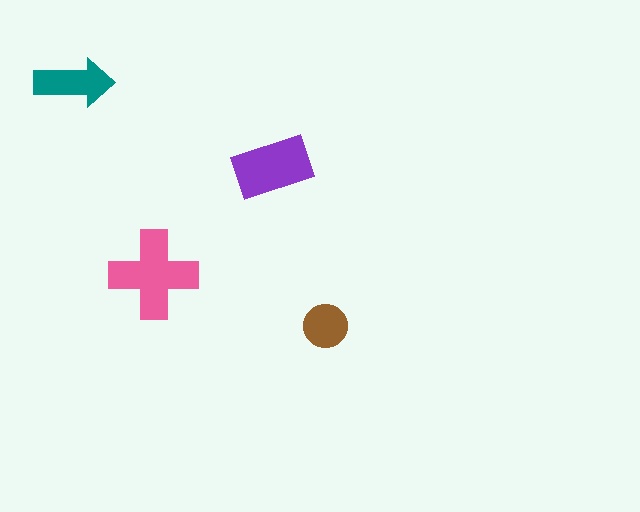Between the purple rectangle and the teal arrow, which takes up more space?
The purple rectangle.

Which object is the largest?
The pink cross.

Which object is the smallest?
The brown circle.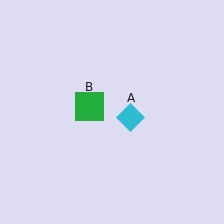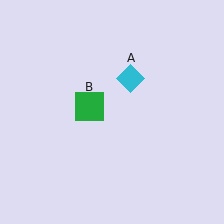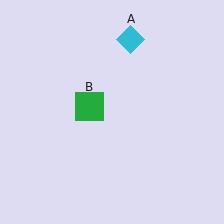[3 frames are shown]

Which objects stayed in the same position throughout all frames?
Green square (object B) remained stationary.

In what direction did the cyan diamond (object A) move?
The cyan diamond (object A) moved up.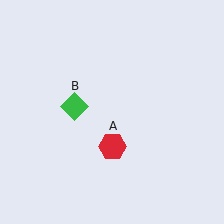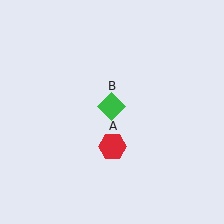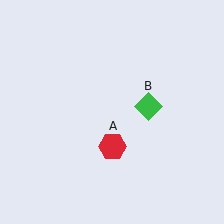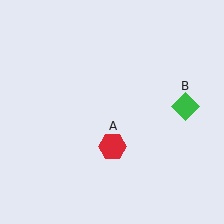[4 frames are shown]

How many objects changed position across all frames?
1 object changed position: green diamond (object B).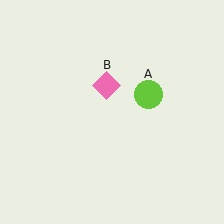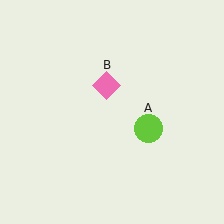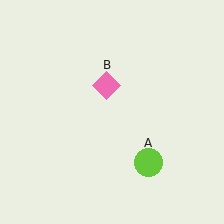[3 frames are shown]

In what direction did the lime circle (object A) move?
The lime circle (object A) moved down.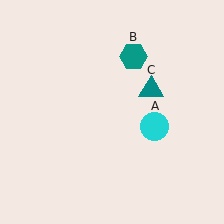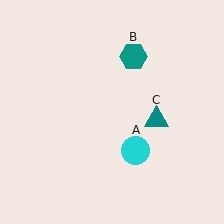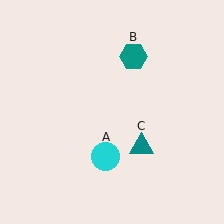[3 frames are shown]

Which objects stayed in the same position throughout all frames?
Teal hexagon (object B) remained stationary.